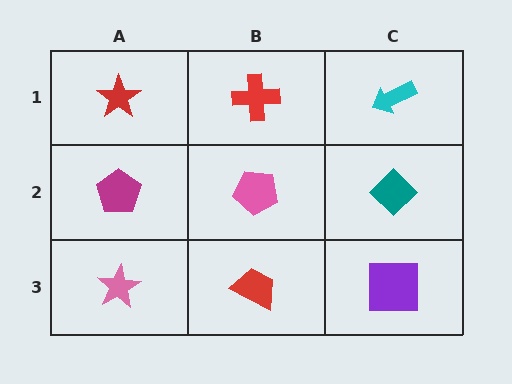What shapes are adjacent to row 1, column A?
A magenta pentagon (row 2, column A), a red cross (row 1, column B).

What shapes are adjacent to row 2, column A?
A red star (row 1, column A), a pink star (row 3, column A), a pink pentagon (row 2, column B).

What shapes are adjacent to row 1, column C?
A teal diamond (row 2, column C), a red cross (row 1, column B).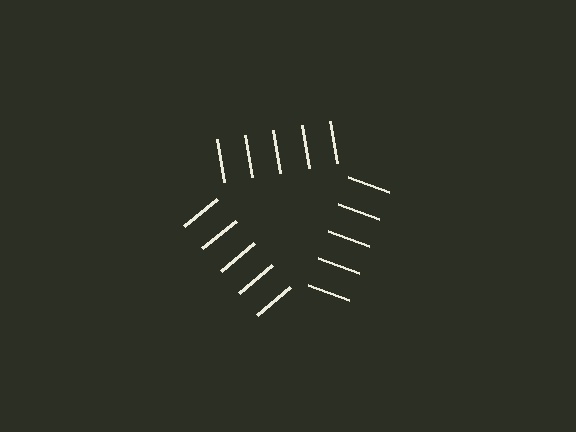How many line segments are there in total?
15 — 5 along each of the 3 edges.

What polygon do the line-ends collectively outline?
An illusory triangle — the line segments terminate on its edges but no continuous stroke is drawn.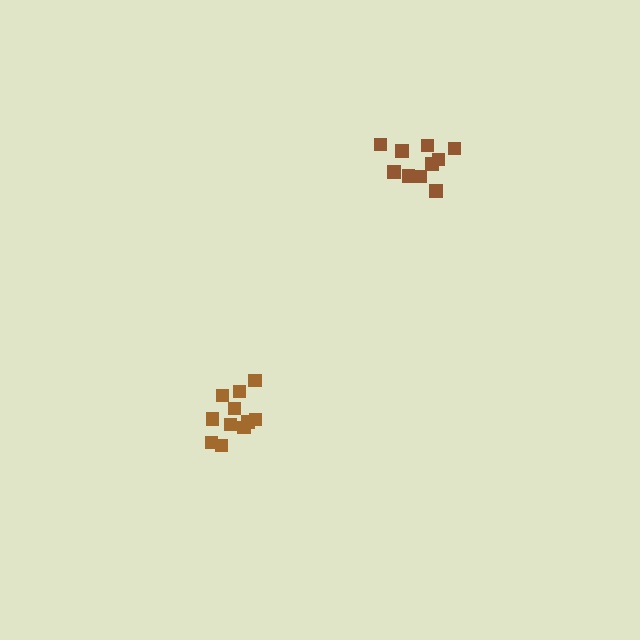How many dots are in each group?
Group 1: 11 dots, Group 2: 10 dots (21 total).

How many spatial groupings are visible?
There are 2 spatial groupings.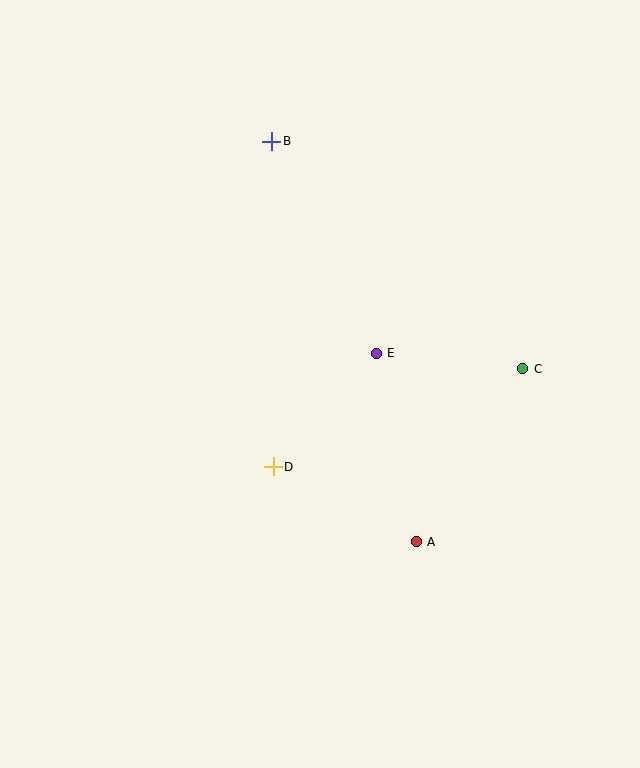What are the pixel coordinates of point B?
Point B is at (272, 141).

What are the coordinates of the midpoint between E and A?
The midpoint between E and A is at (396, 447).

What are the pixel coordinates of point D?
Point D is at (273, 467).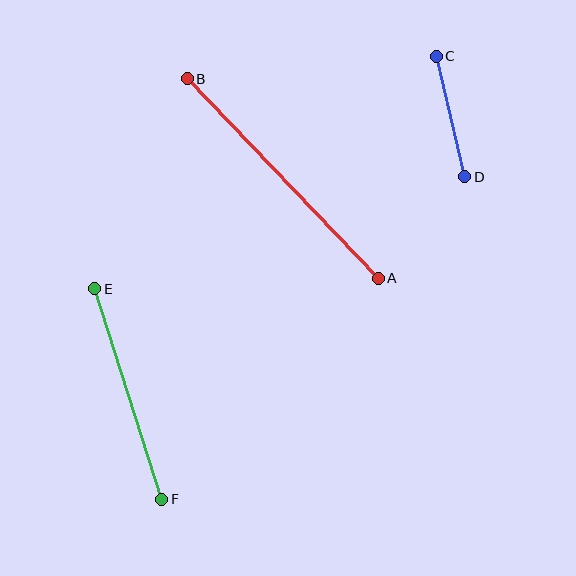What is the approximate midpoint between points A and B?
The midpoint is at approximately (283, 178) pixels.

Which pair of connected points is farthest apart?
Points A and B are farthest apart.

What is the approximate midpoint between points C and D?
The midpoint is at approximately (451, 117) pixels.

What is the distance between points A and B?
The distance is approximately 276 pixels.